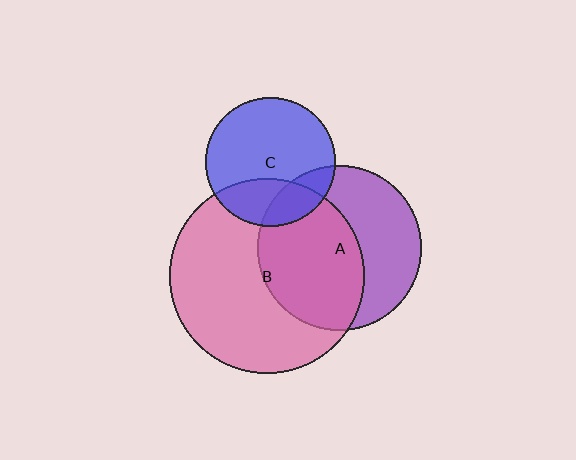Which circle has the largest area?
Circle B (pink).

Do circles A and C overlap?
Yes.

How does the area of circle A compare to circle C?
Approximately 1.6 times.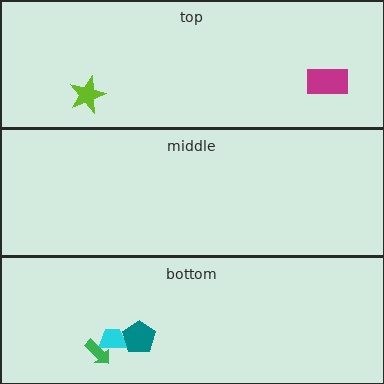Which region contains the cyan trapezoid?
The bottom region.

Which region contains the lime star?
The top region.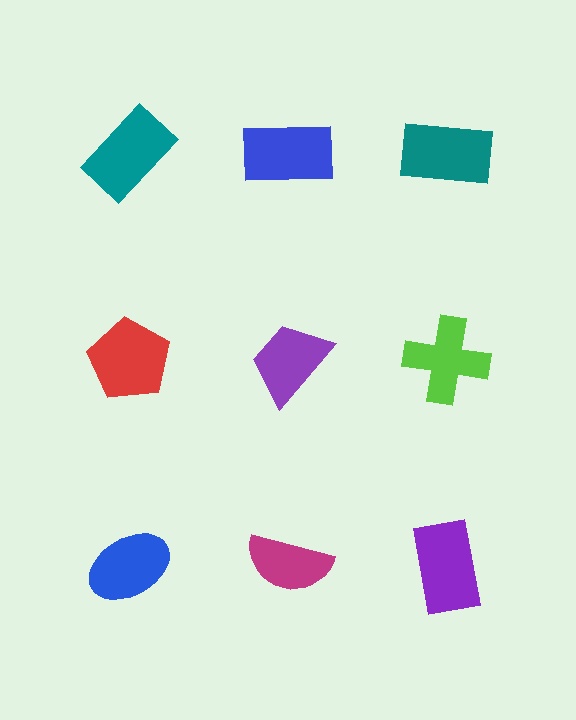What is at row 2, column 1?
A red pentagon.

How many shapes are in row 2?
3 shapes.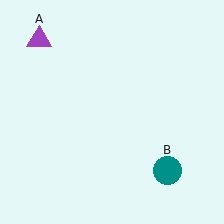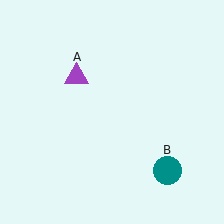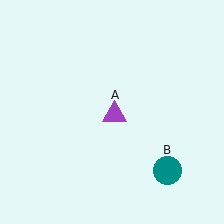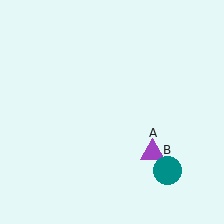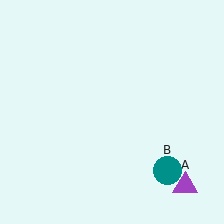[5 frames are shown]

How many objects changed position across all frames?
1 object changed position: purple triangle (object A).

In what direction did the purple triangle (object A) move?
The purple triangle (object A) moved down and to the right.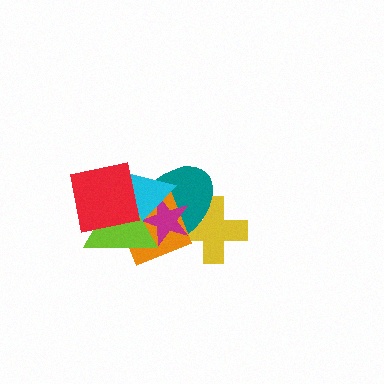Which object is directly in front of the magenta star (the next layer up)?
The cyan triangle is directly in front of the magenta star.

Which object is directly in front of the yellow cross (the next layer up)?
The teal ellipse is directly in front of the yellow cross.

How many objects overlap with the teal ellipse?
6 objects overlap with the teal ellipse.